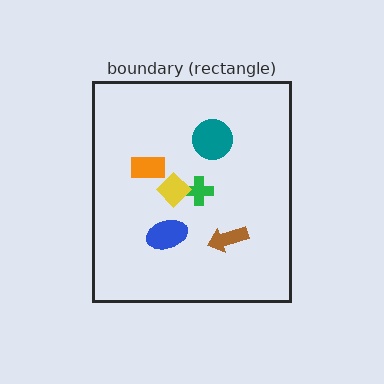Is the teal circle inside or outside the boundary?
Inside.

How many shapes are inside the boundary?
6 inside, 0 outside.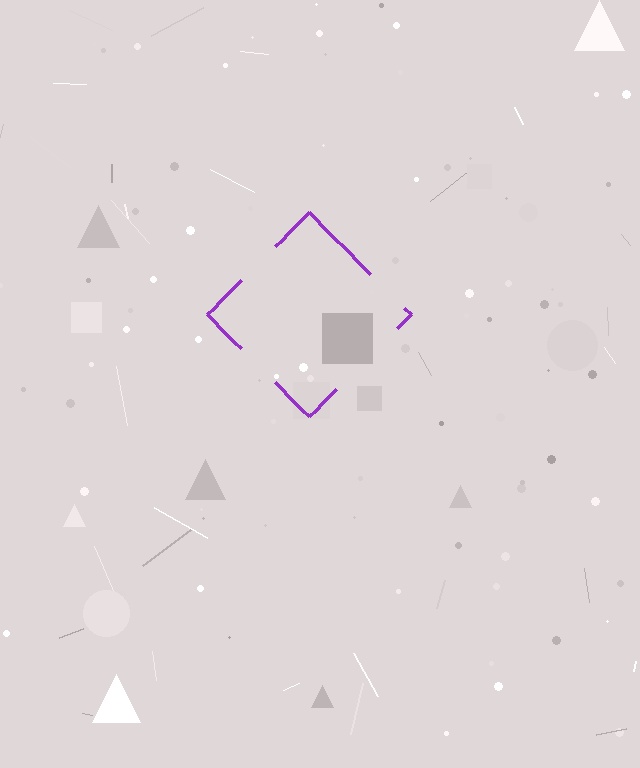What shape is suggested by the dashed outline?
The dashed outline suggests a diamond.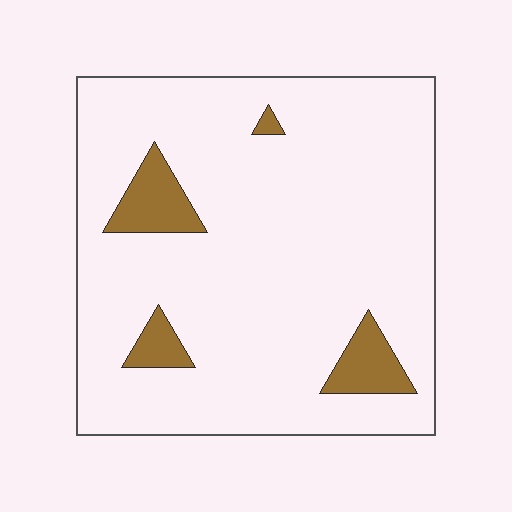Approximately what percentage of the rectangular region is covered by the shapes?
Approximately 10%.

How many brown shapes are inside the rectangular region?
4.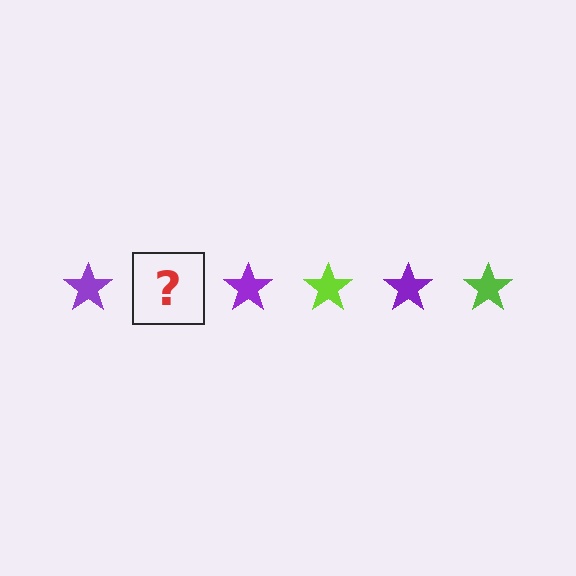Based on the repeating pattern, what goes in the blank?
The blank should be a lime star.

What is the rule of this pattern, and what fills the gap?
The rule is that the pattern cycles through purple, lime stars. The gap should be filled with a lime star.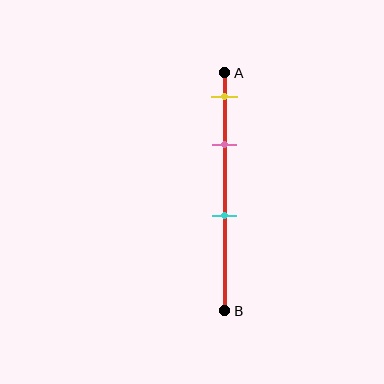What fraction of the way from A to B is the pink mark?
The pink mark is approximately 30% (0.3) of the way from A to B.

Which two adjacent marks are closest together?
The yellow and pink marks are the closest adjacent pair.